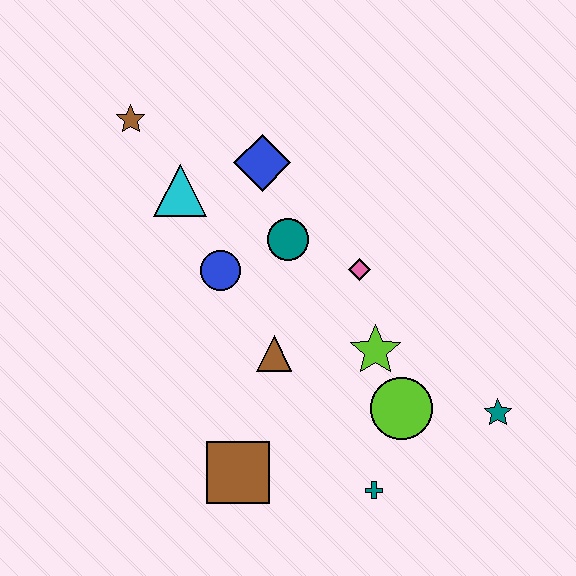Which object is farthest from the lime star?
The brown star is farthest from the lime star.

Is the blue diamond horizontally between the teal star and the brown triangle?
No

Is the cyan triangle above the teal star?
Yes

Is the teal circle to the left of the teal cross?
Yes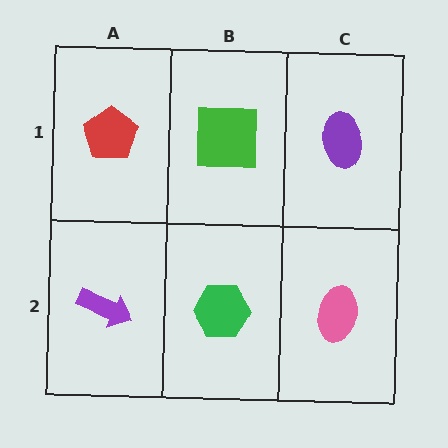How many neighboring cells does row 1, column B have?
3.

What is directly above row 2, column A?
A red pentagon.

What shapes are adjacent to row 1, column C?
A pink ellipse (row 2, column C), a green square (row 1, column B).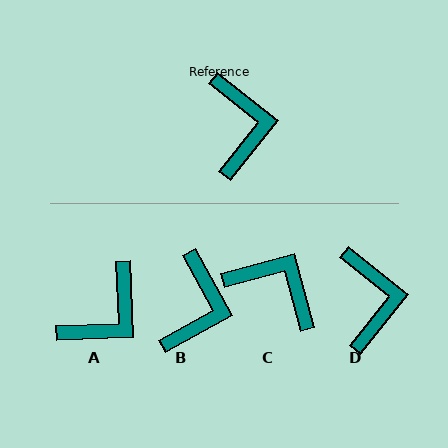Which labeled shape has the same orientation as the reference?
D.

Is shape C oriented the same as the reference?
No, it is off by about 54 degrees.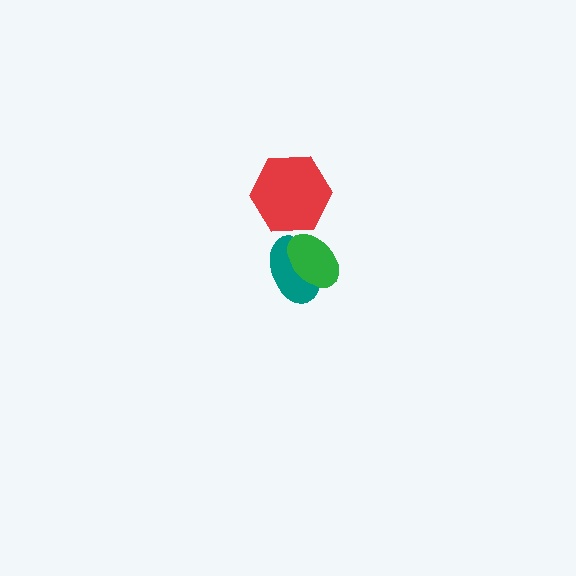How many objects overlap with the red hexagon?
0 objects overlap with the red hexagon.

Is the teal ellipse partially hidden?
Yes, it is partially covered by another shape.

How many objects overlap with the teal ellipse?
1 object overlaps with the teal ellipse.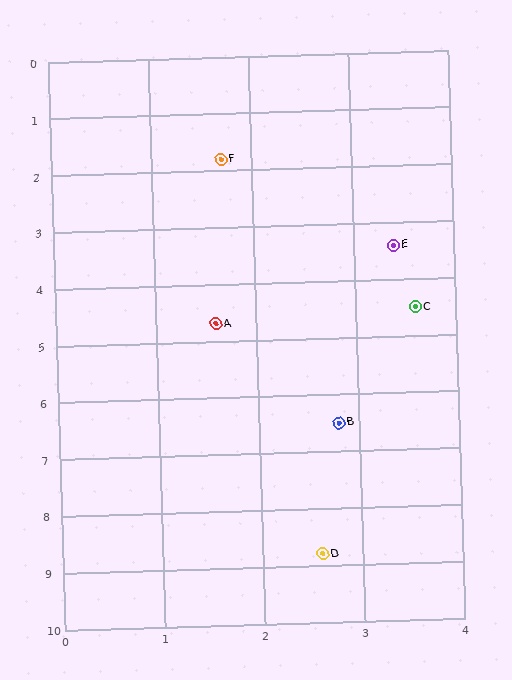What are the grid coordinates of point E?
Point E is at approximately (3.4, 3.4).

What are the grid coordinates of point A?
Point A is at approximately (1.6, 4.7).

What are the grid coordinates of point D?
Point D is at approximately (2.6, 8.8).